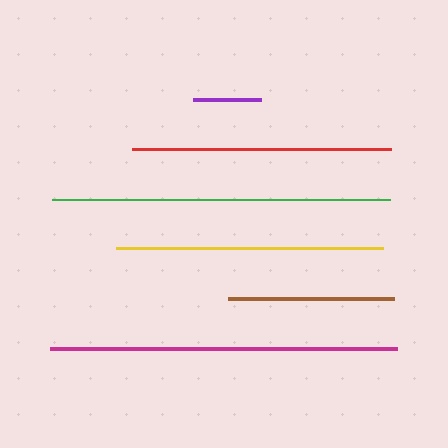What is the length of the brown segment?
The brown segment is approximately 165 pixels long.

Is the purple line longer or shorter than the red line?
The red line is longer than the purple line.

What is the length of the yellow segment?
The yellow segment is approximately 267 pixels long.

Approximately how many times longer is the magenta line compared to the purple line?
The magenta line is approximately 5.1 times the length of the purple line.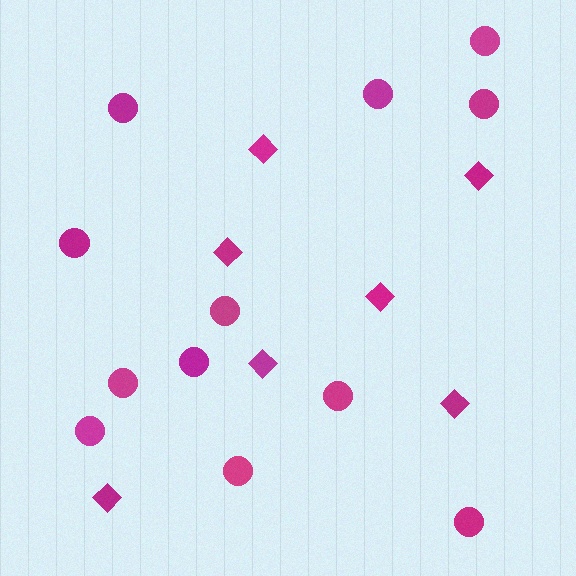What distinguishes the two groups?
There are 2 groups: one group of circles (12) and one group of diamonds (7).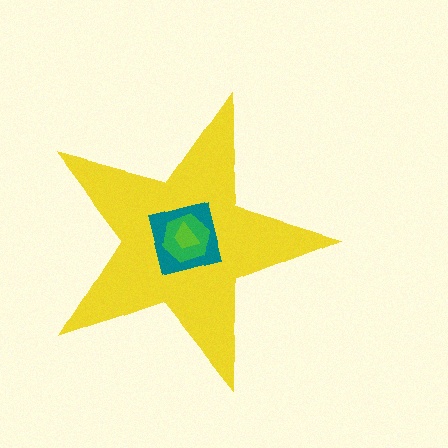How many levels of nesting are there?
4.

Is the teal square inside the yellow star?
Yes.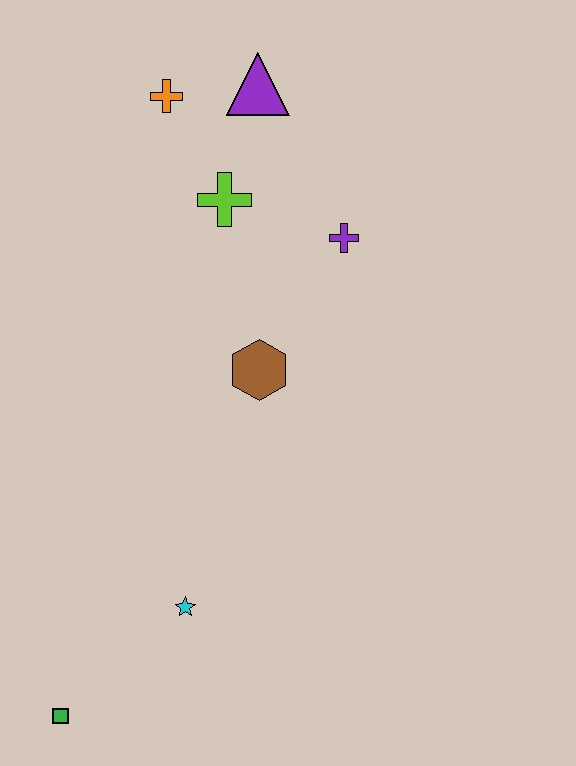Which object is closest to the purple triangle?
The orange cross is closest to the purple triangle.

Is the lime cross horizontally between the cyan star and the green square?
No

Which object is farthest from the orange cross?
The green square is farthest from the orange cross.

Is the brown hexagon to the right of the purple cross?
No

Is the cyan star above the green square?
Yes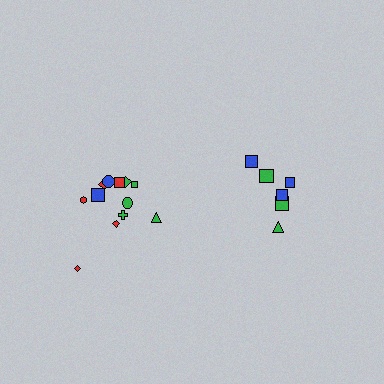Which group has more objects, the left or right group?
The left group.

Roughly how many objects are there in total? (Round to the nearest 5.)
Roughly 20 objects in total.